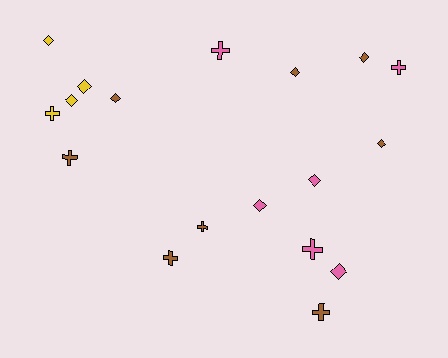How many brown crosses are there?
There are 4 brown crosses.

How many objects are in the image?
There are 18 objects.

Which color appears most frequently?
Brown, with 8 objects.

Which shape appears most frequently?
Diamond, with 10 objects.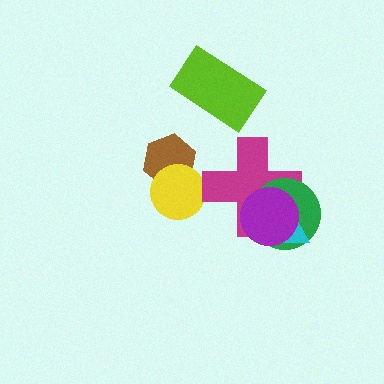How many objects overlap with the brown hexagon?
1 object overlaps with the brown hexagon.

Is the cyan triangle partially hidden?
Yes, it is partially covered by another shape.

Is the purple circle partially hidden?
No, no other shape covers it.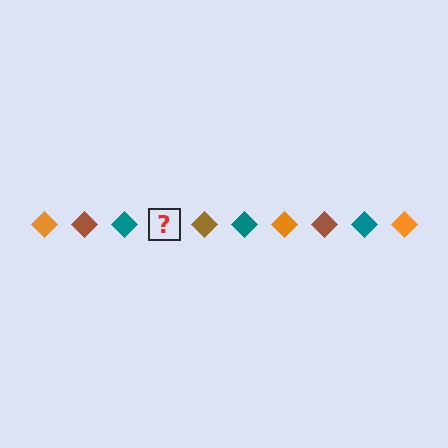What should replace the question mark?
The question mark should be replaced with an orange diamond.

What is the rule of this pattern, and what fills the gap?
The rule is that the pattern cycles through orange, brown, teal diamonds. The gap should be filled with an orange diamond.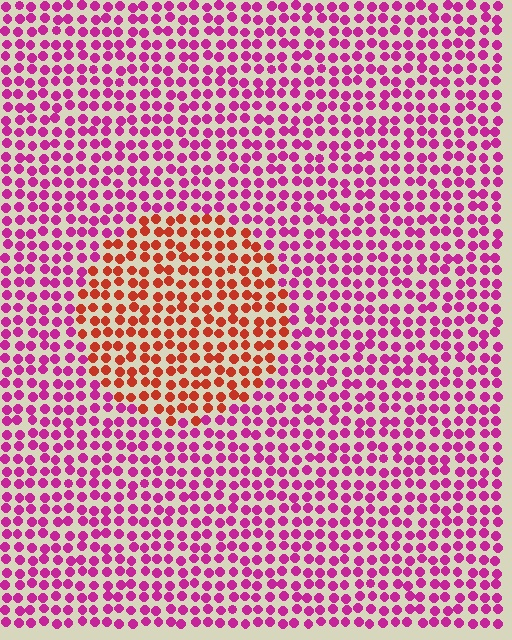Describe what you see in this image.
The image is filled with small magenta elements in a uniform arrangement. A circle-shaped region is visible where the elements are tinted to a slightly different hue, forming a subtle color boundary.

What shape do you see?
I see a circle.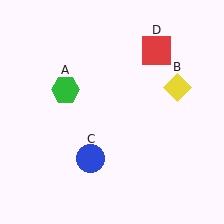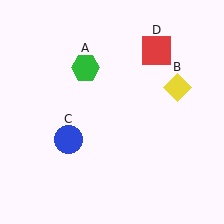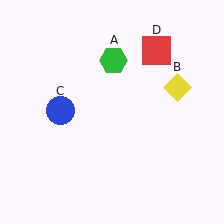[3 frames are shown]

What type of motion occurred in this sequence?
The green hexagon (object A), blue circle (object C) rotated clockwise around the center of the scene.